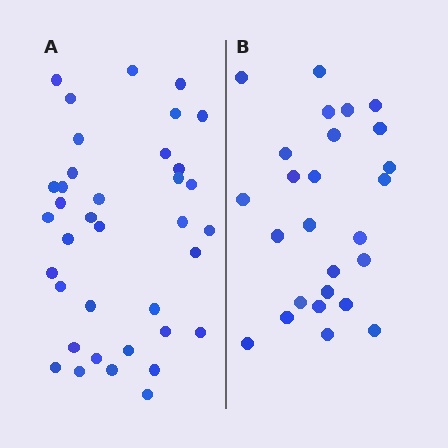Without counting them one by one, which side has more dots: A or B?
Region A (the left region) has more dots.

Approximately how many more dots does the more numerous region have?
Region A has roughly 12 or so more dots than region B.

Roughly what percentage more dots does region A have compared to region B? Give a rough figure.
About 40% more.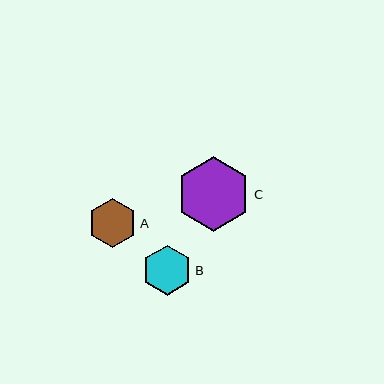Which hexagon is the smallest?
Hexagon A is the smallest with a size of approximately 49 pixels.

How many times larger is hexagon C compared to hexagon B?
Hexagon C is approximately 1.5 times the size of hexagon B.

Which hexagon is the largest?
Hexagon C is the largest with a size of approximately 74 pixels.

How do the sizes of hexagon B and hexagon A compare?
Hexagon B and hexagon A are approximately the same size.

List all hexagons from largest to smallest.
From largest to smallest: C, B, A.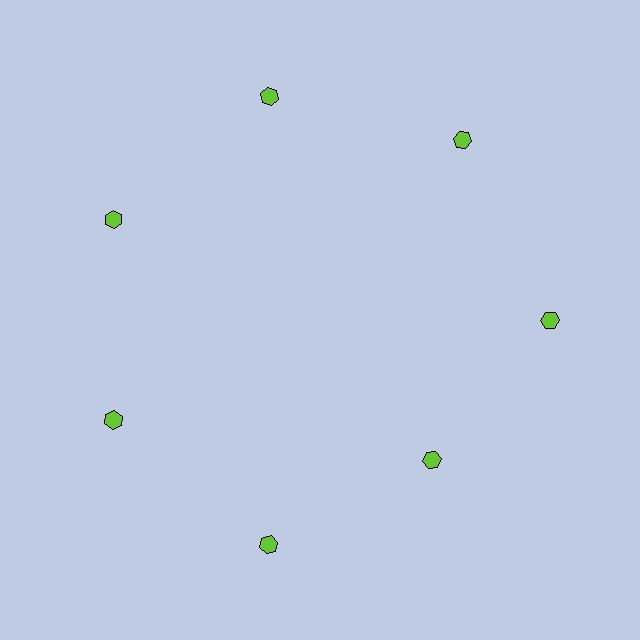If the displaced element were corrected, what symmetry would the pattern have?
It would have 7-fold rotational symmetry — the pattern would map onto itself every 51 degrees.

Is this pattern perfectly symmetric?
No. The 7 lime hexagons are arranged in a ring, but one element near the 5 o'clock position is pulled inward toward the center, breaking the 7-fold rotational symmetry.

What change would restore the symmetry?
The symmetry would be restored by moving it outward, back onto the ring so that all 7 hexagons sit at equal angles and equal distance from the center.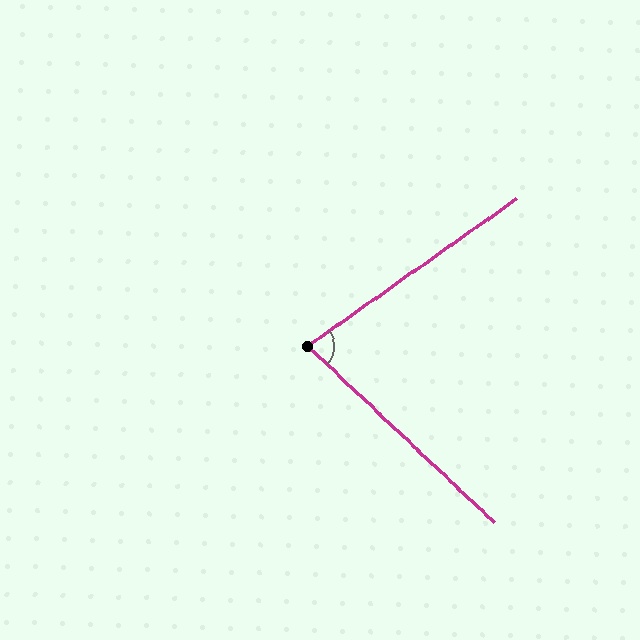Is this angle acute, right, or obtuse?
It is acute.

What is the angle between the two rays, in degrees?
Approximately 79 degrees.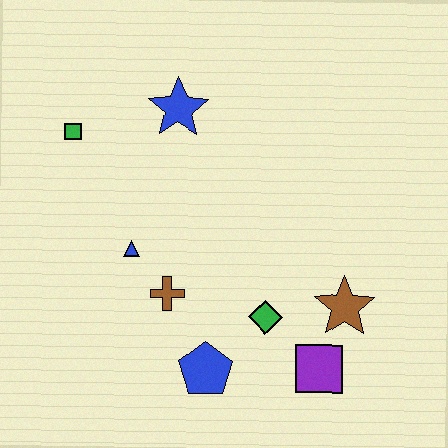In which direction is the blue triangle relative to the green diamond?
The blue triangle is to the left of the green diamond.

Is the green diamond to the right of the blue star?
Yes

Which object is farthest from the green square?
The purple square is farthest from the green square.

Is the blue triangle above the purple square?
Yes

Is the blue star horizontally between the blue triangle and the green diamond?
Yes